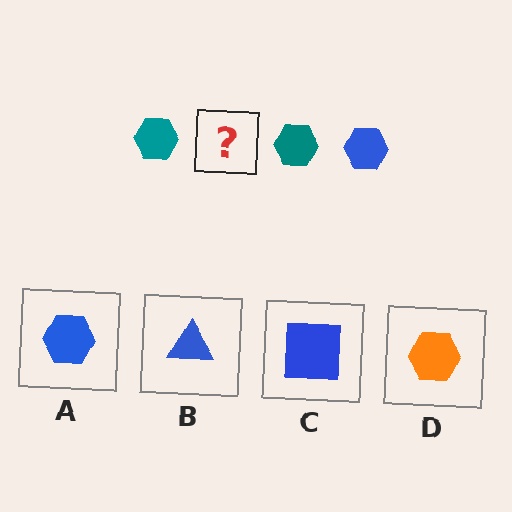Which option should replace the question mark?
Option A.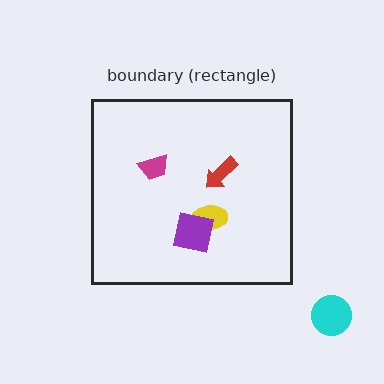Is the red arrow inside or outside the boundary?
Inside.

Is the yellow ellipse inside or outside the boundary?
Inside.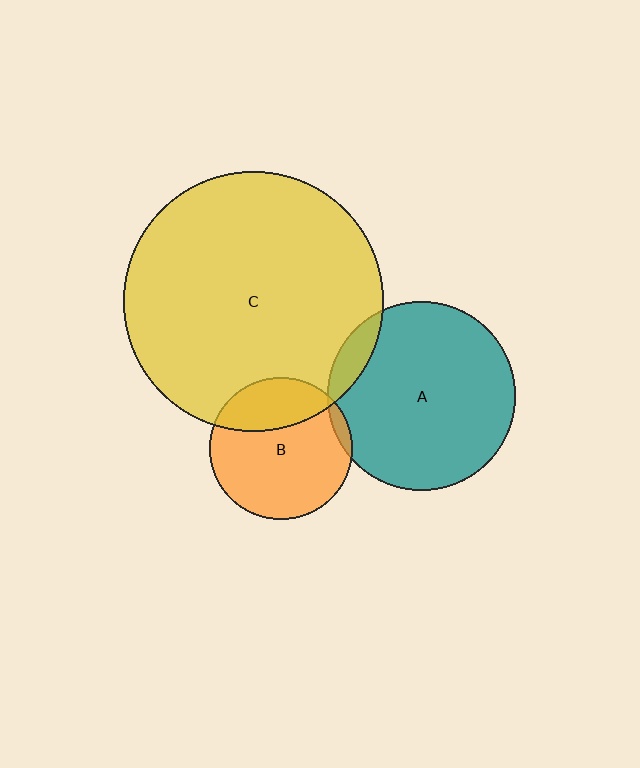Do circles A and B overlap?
Yes.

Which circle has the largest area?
Circle C (yellow).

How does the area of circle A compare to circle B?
Approximately 1.7 times.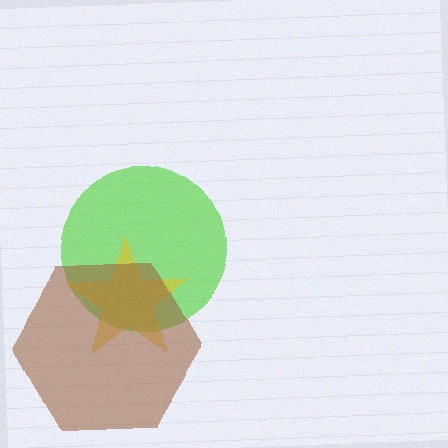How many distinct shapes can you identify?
There are 3 distinct shapes: a lime circle, a yellow star, a brown hexagon.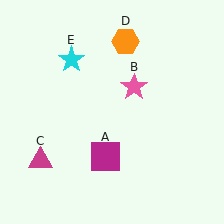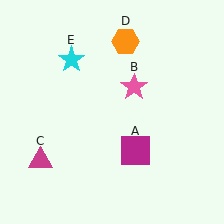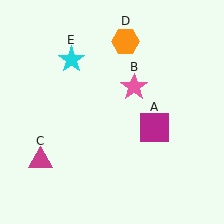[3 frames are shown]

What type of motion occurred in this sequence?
The magenta square (object A) rotated counterclockwise around the center of the scene.